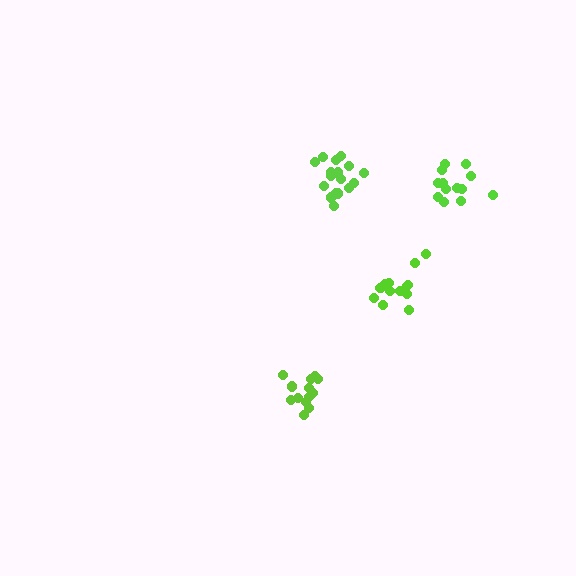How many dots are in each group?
Group 1: 13 dots, Group 2: 18 dots, Group 3: 15 dots, Group 4: 13 dots (59 total).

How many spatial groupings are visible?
There are 4 spatial groupings.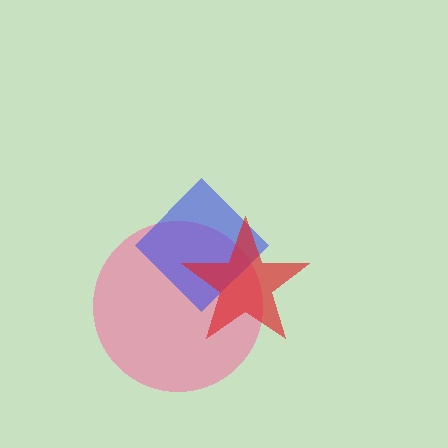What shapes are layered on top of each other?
The layered shapes are: a pink circle, a blue diamond, a red star.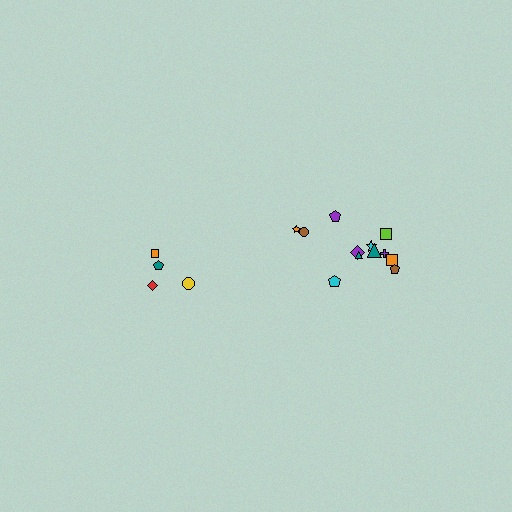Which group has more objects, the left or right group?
The right group.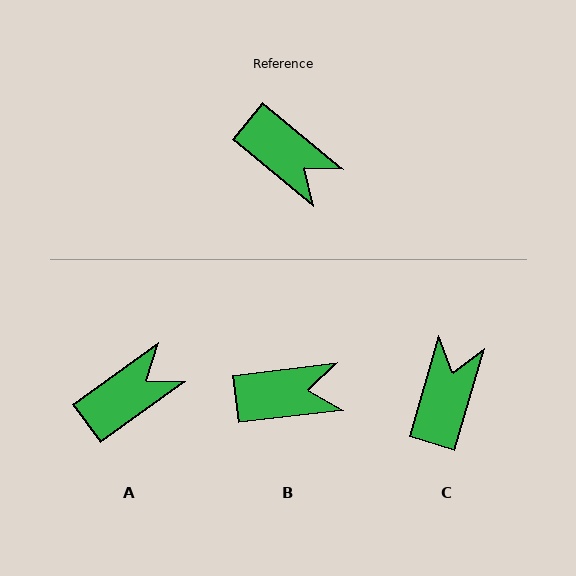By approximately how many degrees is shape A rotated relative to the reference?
Approximately 75 degrees counter-clockwise.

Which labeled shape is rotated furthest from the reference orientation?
C, about 113 degrees away.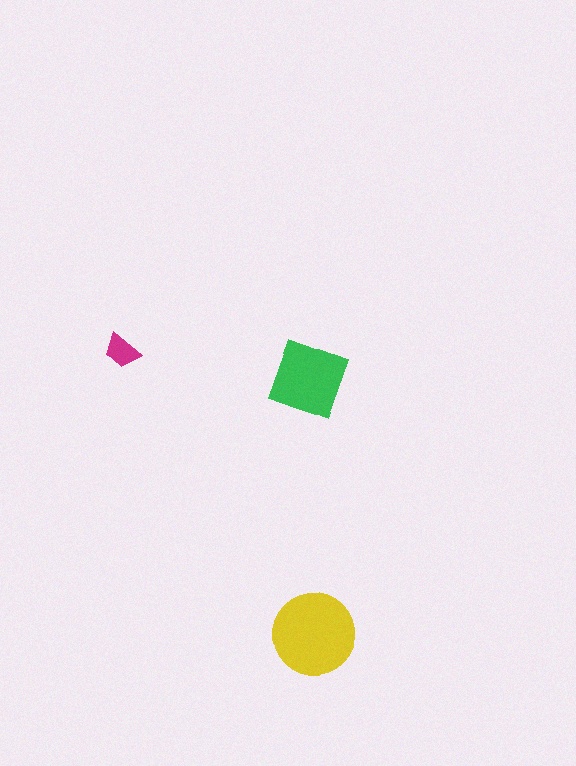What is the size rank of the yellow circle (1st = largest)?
1st.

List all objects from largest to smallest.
The yellow circle, the green diamond, the magenta trapezoid.